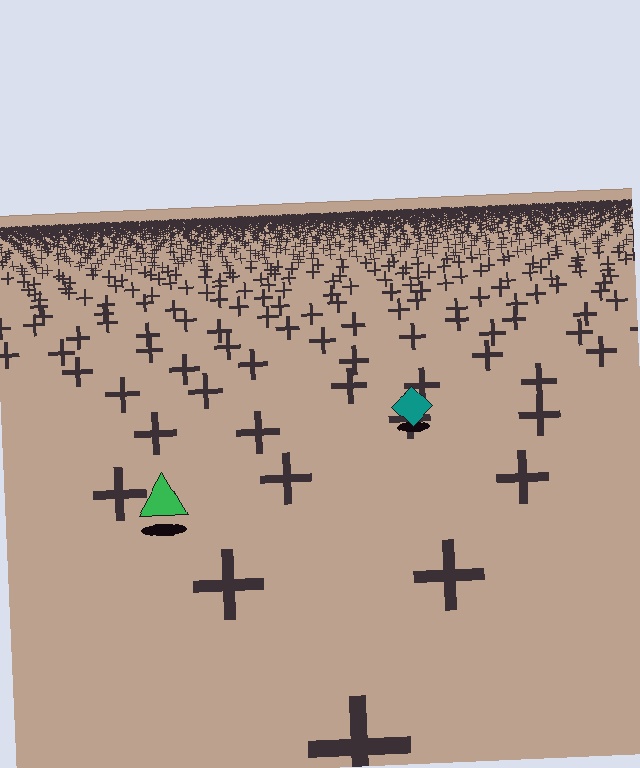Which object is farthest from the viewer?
The teal diamond is farthest from the viewer. It appears smaller and the ground texture around it is denser.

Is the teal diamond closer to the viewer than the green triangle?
No. The green triangle is closer — you can tell from the texture gradient: the ground texture is coarser near it.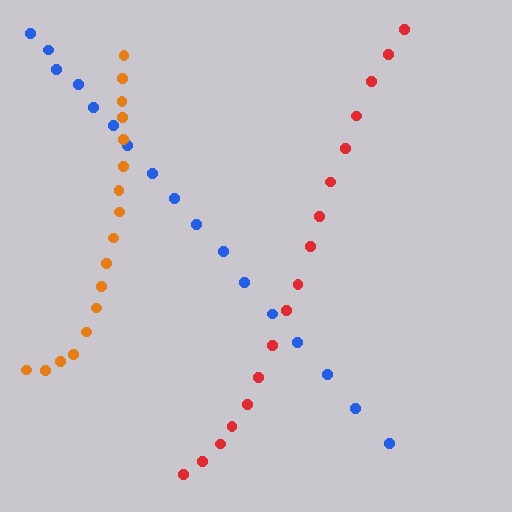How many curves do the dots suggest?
There are 3 distinct paths.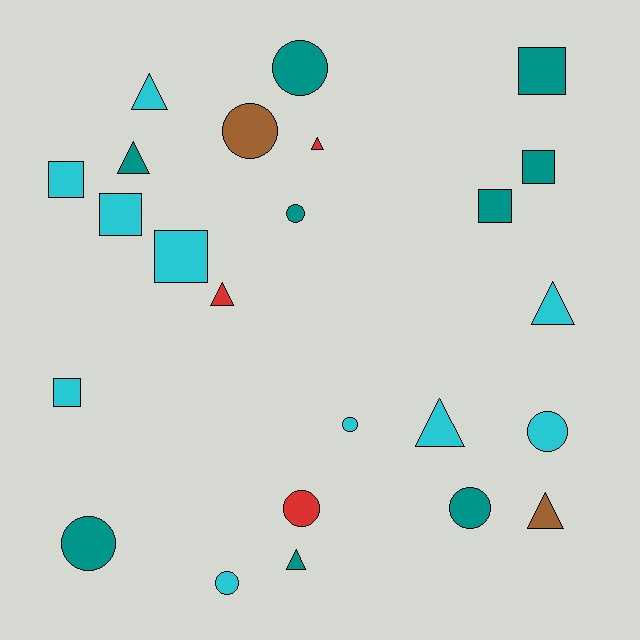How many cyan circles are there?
There are 3 cyan circles.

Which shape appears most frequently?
Circle, with 9 objects.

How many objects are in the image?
There are 24 objects.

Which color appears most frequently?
Cyan, with 10 objects.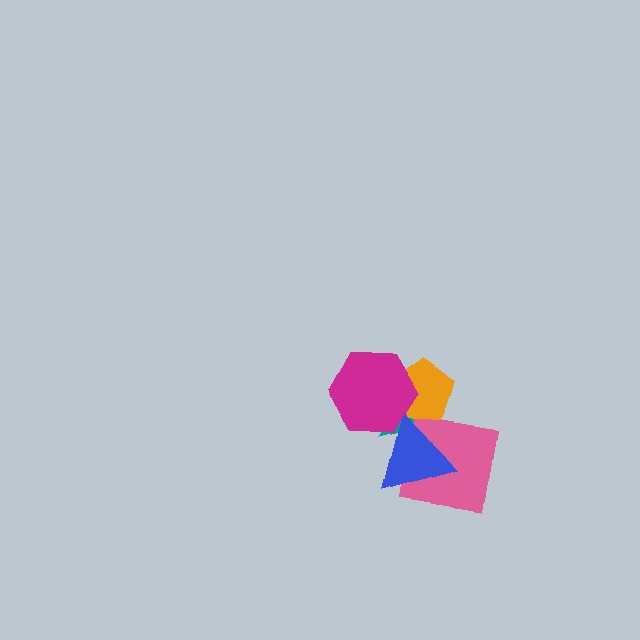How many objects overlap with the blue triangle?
4 objects overlap with the blue triangle.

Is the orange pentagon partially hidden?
Yes, it is partially covered by another shape.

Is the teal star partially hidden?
Yes, it is partially covered by another shape.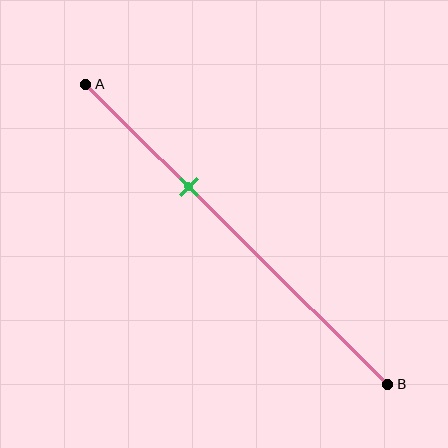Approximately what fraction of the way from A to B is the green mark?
The green mark is approximately 35% of the way from A to B.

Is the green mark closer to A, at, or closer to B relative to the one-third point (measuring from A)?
The green mark is approximately at the one-third point of segment AB.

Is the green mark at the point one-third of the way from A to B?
Yes, the mark is approximately at the one-third point.